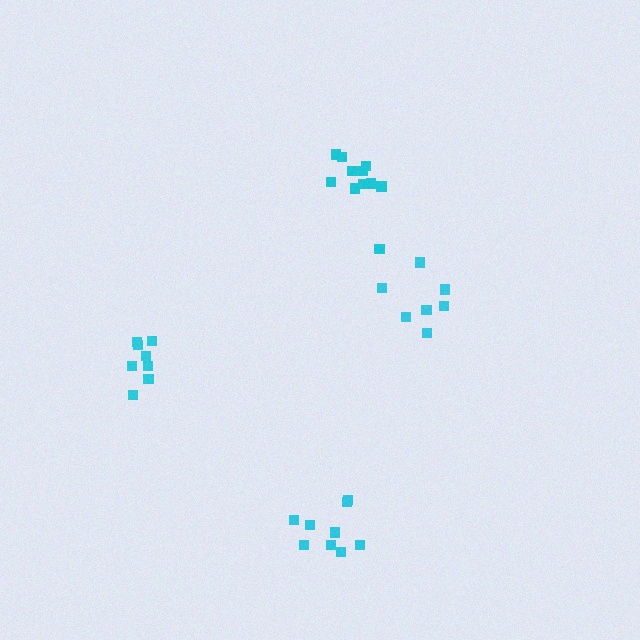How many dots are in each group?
Group 1: 11 dots, Group 2: 9 dots, Group 3: 7 dots, Group 4: 8 dots (35 total).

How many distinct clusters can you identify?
There are 4 distinct clusters.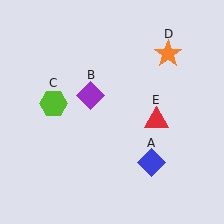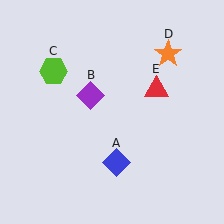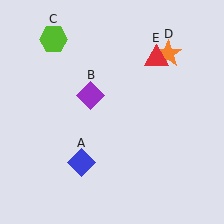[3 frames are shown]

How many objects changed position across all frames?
3 objects changed position: blue diamond (object A), lime hexagon (object C), red triangle (object E).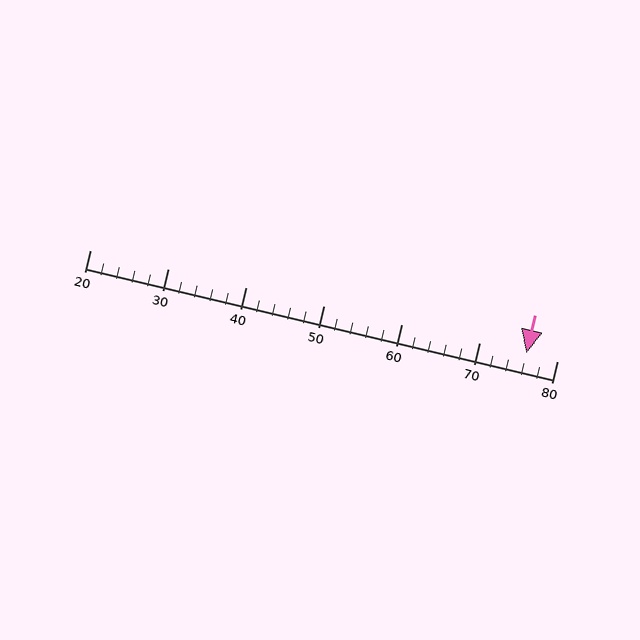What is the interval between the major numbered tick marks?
The major tick marks are spaced 10 units apart.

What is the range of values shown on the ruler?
The ruler shows values from 20 to 80.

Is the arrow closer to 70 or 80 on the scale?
The arrow is closer to 80.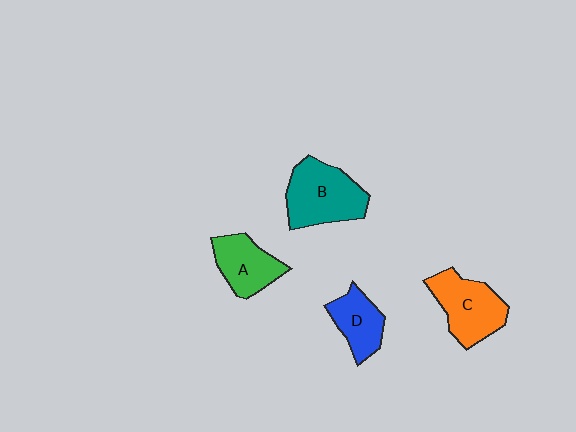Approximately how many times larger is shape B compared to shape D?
Approximately 1.6 times.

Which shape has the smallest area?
Shape D (blue).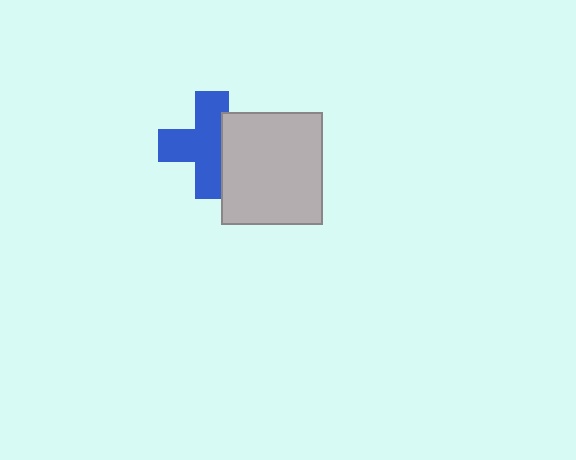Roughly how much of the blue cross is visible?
Most of it is visible (roughly 69%).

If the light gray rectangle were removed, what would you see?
You would see the complete blue cross.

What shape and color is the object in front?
The object in front is a light gray rectangle.